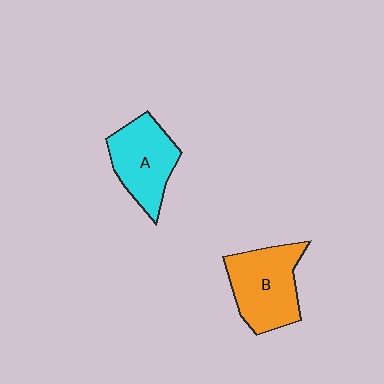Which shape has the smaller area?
Shape A (cyan).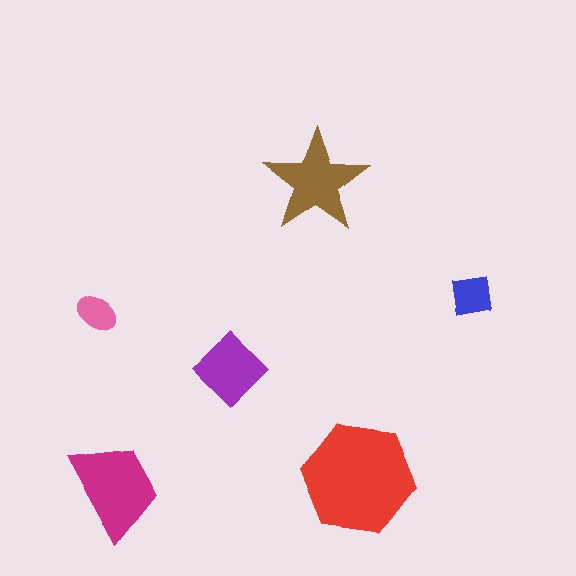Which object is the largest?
The red hexagon.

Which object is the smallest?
The pink ellipse.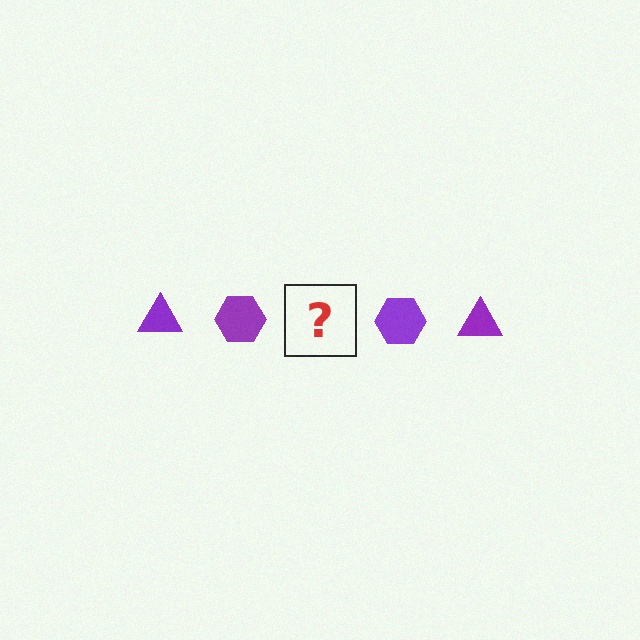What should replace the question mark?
The question mark should be replaced with a purple triangle.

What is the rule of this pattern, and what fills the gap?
The rule is that the pattern cycles through triangle, hexagon shapes in purple. The gap should be filled with a purple triangle.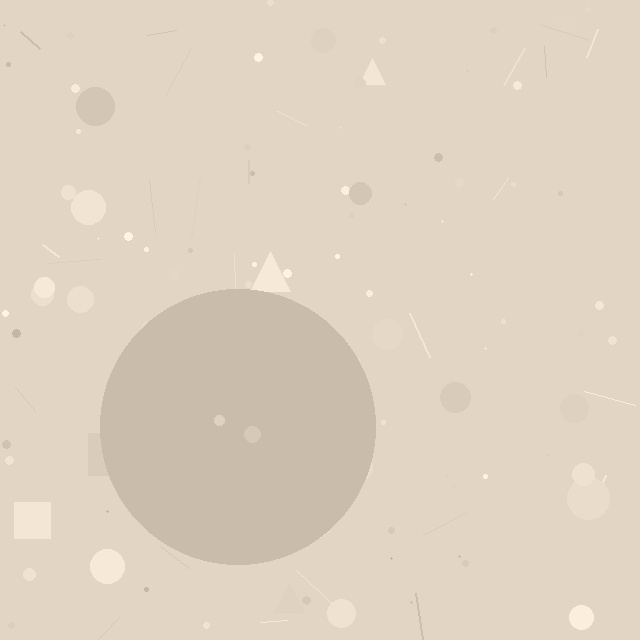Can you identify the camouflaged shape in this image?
The camouflaged shape is a circle.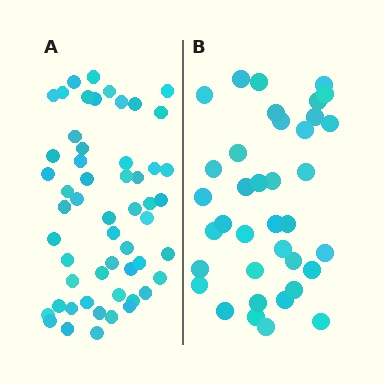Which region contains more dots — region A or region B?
Region A (the left region) has more dots.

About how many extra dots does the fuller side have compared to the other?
Region A has approximately 15 more dots than region B.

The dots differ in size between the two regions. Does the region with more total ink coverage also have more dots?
No. Region B has more total ink coverage because its dots are larger, but region A actually contains more individual dots. Total area can be misleading — the number of items is what matters here.